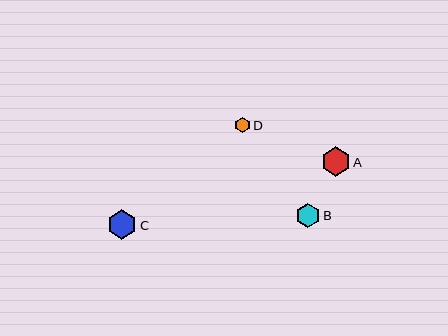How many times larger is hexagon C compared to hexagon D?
Hexagon C is approximately 1.9 times the size of hexagon D.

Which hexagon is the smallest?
Hexagon D is the smallest with a size of approximately 16 pixels.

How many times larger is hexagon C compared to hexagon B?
Hexagon C is approximately 1.2 times the size of hexagon B.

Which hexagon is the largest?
Hexagon C is the largest with a size of approximately 29 pixels.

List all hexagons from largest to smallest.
From largest to smallest: C, A, B, D.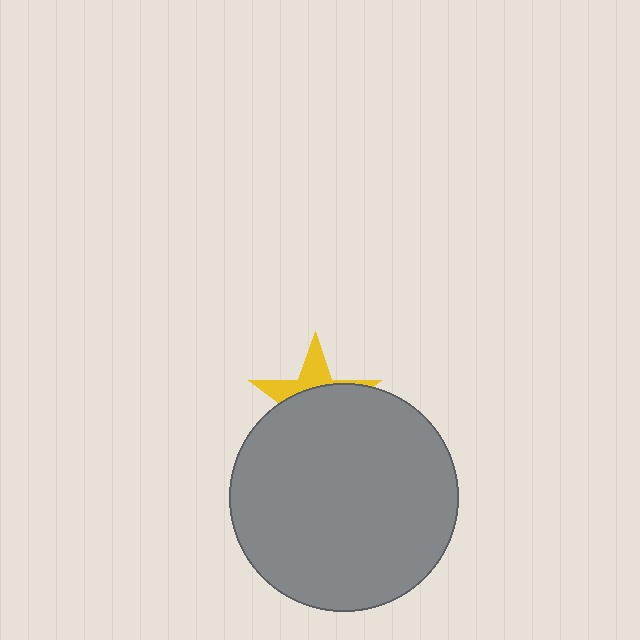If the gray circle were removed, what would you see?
You would see the complete yellow star.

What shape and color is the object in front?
The object in front is a gray circle.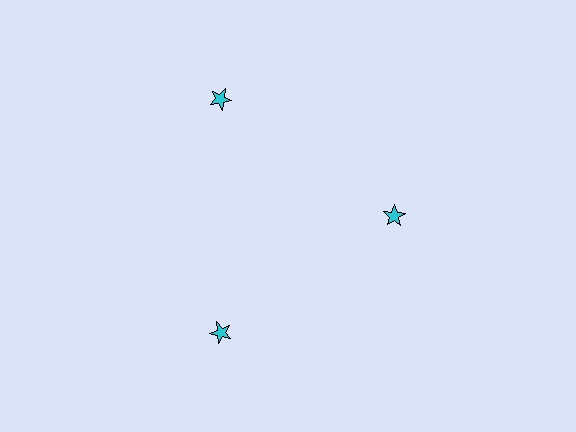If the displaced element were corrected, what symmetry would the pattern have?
It would have 3-fold rotational symmetry — the pattern would map onto itself every 120 degrees.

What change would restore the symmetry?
The symmetry would be restored by moving it outward, back onto the ring so that all 3 stars sit at equal angles and equal distance from the center.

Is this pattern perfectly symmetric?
No. The 3 cyan stars are arranged in a ring, but one element near the 3 o'clock position is pulled inward toward the center, breaking the 3-fold rotational symmetry.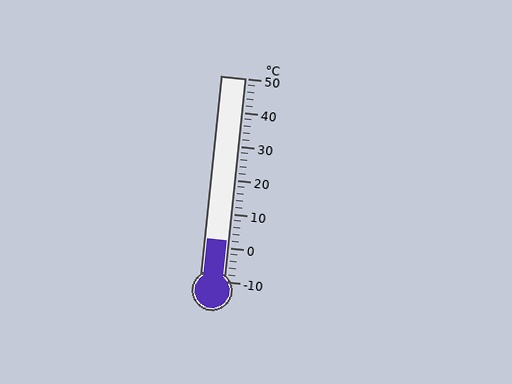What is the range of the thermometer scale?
The thermometer scale ranges from -10°C to 50°C.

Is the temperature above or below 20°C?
The temperature is below 20°C.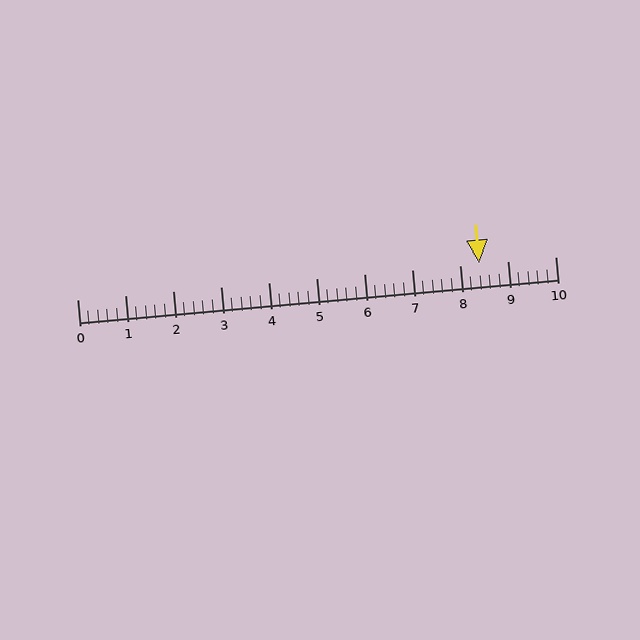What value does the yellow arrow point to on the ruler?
The yellow arrow points to approximately 8.4.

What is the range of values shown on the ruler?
The ruler shows values from 0 to 10.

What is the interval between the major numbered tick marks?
The major tick marks are spaced 1 units apart.